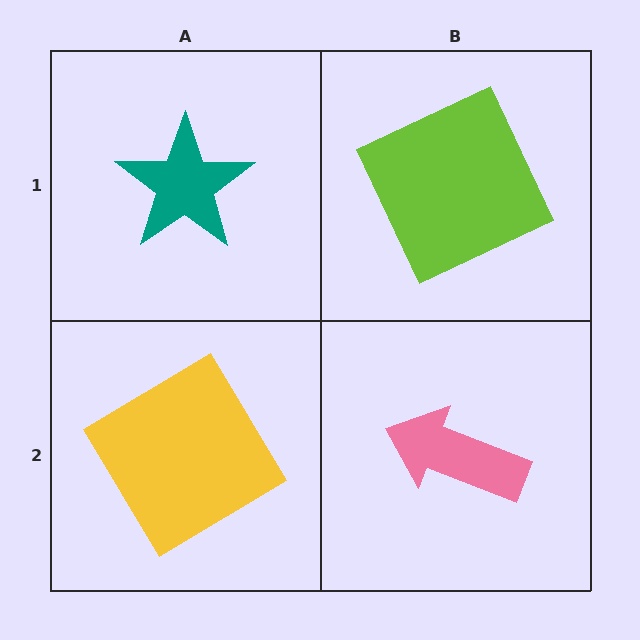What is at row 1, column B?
A lime square.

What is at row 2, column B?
A pink arrow.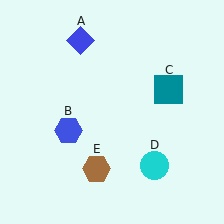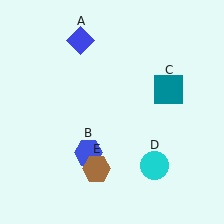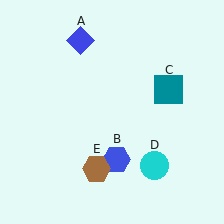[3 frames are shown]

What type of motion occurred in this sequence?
The blue hexagon (object B) rotated counterclockwise around the center of the scene.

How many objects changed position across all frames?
1 object changed position: blue hexagon (object B).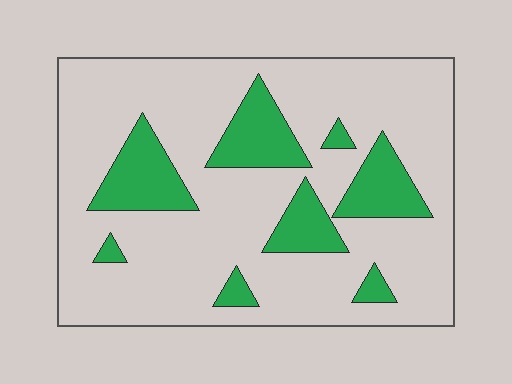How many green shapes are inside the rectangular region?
8.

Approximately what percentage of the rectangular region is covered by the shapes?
Approximately 20%.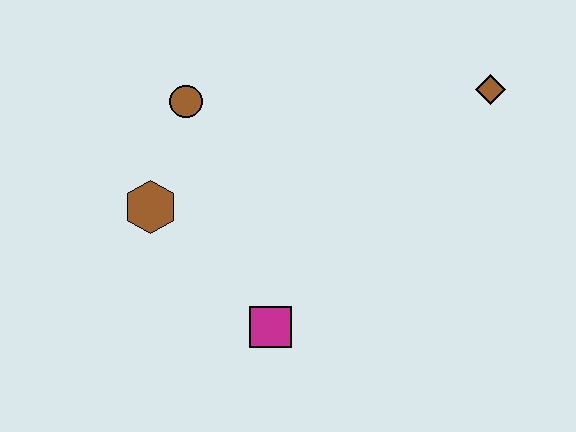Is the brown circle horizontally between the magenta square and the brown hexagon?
Yes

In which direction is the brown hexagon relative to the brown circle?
The brown hexagon is below the brown circle.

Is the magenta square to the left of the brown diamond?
Yes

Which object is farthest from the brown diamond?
The brown hexagon is farthest from the brown diamond.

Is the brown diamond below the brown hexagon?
No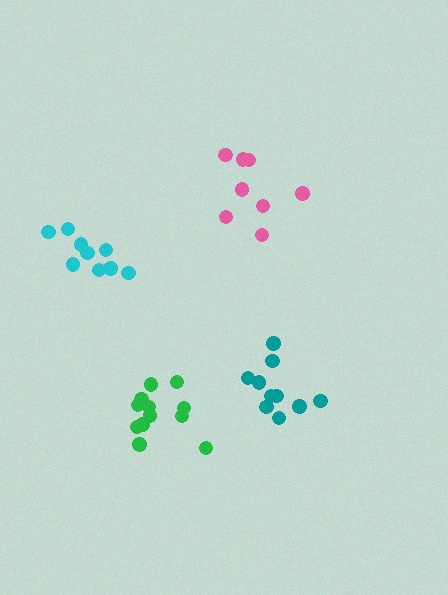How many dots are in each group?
Group 1: 8 dots, Group 2: 12 dots, Group 3: 9 dots, Group 4: 10 dots (39 total).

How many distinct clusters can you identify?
There are 4 distinct clusters.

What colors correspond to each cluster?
The clusters are colored: pink, green, cyan, teal.